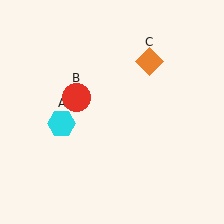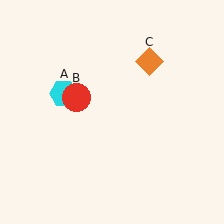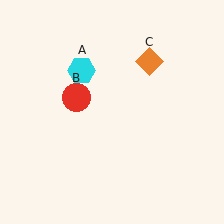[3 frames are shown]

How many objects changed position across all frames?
1 object changed position: cyan hexagon (object A).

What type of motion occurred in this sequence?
The cyan hexagon (object A) rotated clockwise around the center of the scene.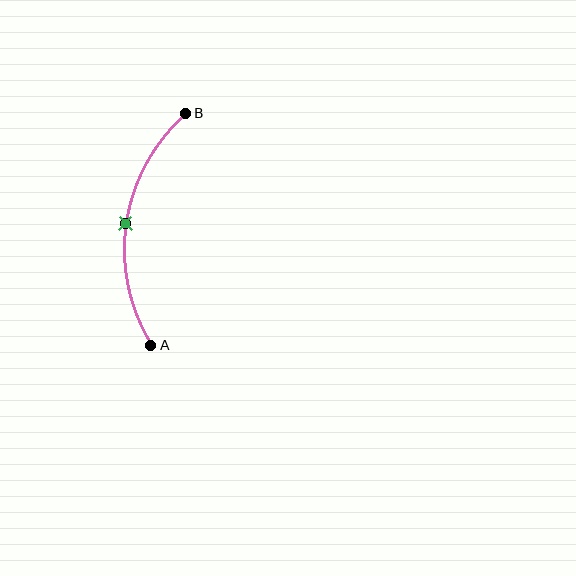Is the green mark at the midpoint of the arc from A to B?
Yes. The green mark lies on the arc at equal arc-length from both A and B — it is the arc midpoint.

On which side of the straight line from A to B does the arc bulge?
The arc bulges to the left of the straight line connecting A and B.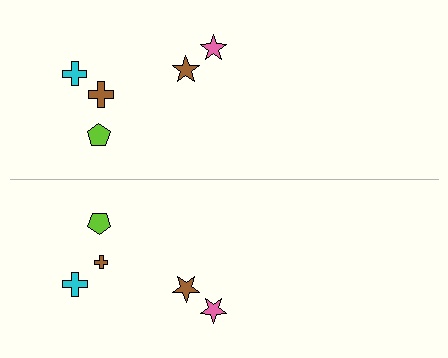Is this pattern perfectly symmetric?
No, the pattern is not perfectly symmetric. The brown cross on the bottom side has a different size than its mirror counterpart.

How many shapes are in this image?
There are 10 shapes in this image.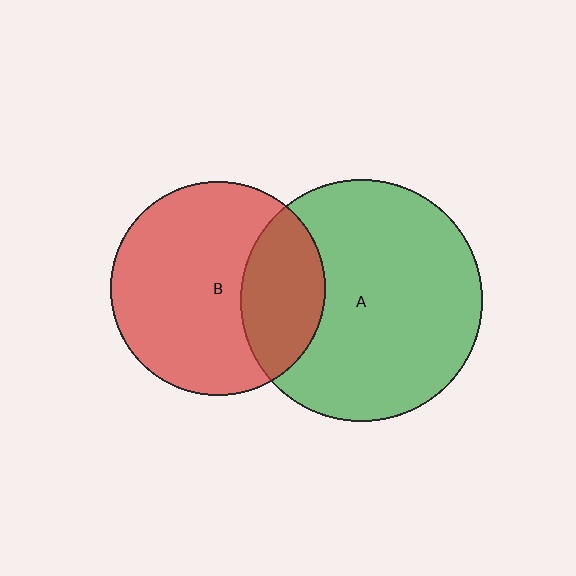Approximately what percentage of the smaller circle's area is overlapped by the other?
Approximately 30%.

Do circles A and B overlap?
Yes.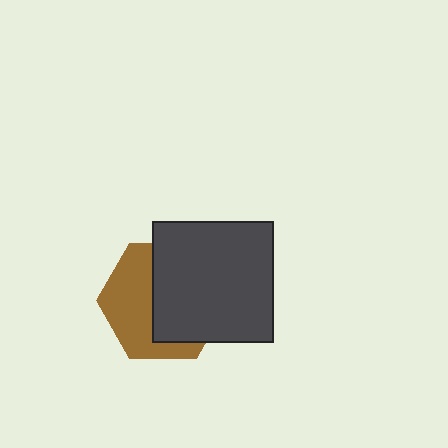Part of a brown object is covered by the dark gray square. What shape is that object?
It is a hexagon.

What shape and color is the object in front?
The object in front is a dark gray square.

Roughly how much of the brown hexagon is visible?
About half of it is visible (roughly 45%).